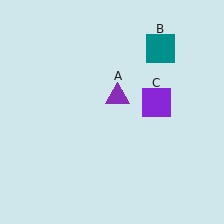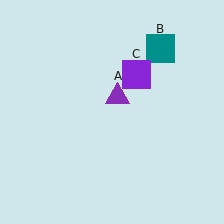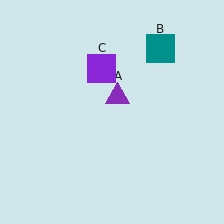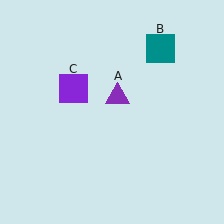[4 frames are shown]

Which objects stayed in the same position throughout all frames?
Purple triangle (object A) and teal square (object B) remained stationary.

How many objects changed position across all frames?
1 object changed position: purple square (object C).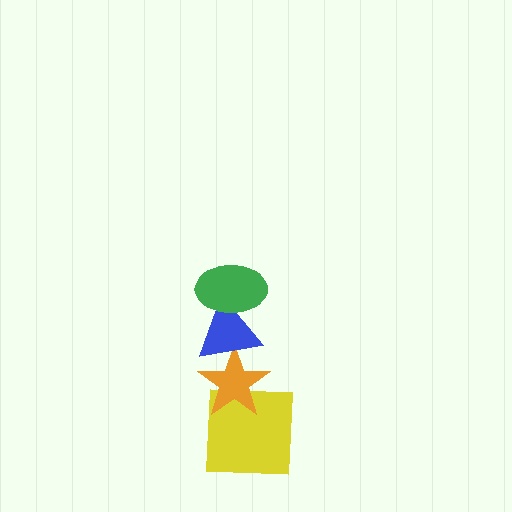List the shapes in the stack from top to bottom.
From top to bottom: the green ellipse, the blue triangle, the orange star, the yellow square.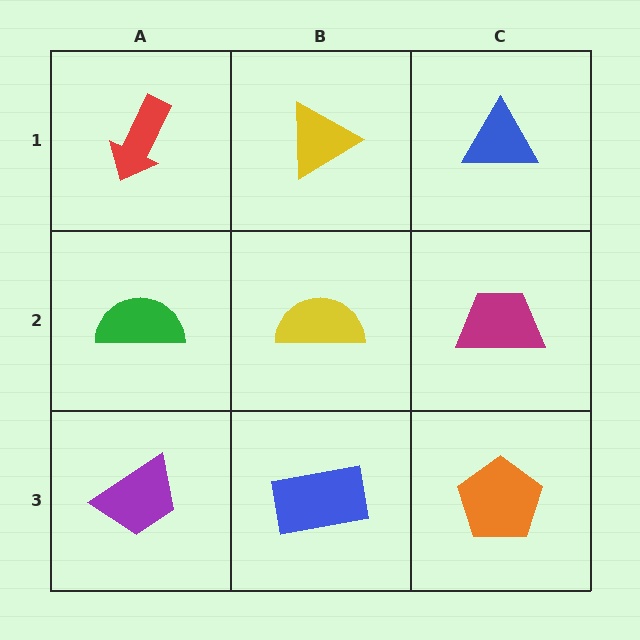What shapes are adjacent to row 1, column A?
A green semicircle (row 2, column A), a yellow triangle (row 1, column B).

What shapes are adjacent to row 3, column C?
A magenta trapezoid (row 2, column C), a blue rectangle (row 3, column B).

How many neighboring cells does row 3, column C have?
2.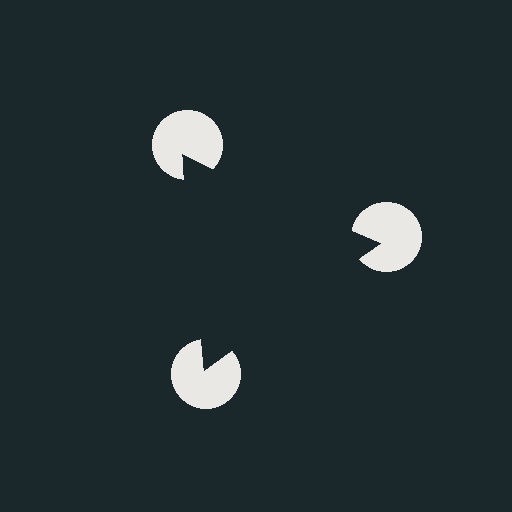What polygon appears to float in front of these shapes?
An illusory triangle — its edges are inferred from the aligned wedge cuts in the pac-man discs, not physically drawn.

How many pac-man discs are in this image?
There are 3 — one at each vertex of the illusory triangle.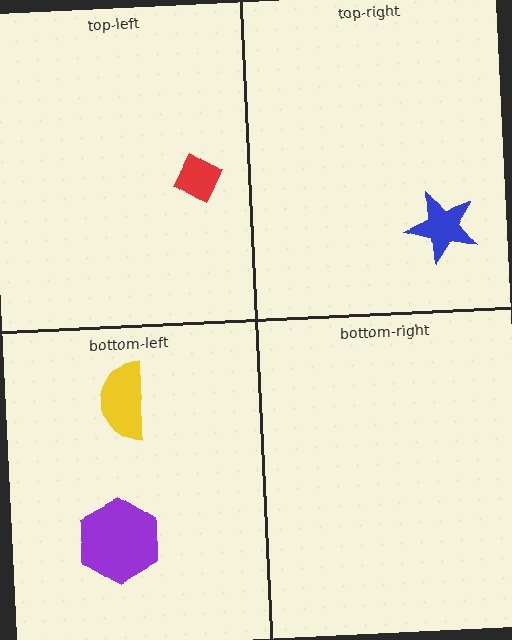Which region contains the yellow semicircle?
The bottom-left region.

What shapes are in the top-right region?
The blue star.